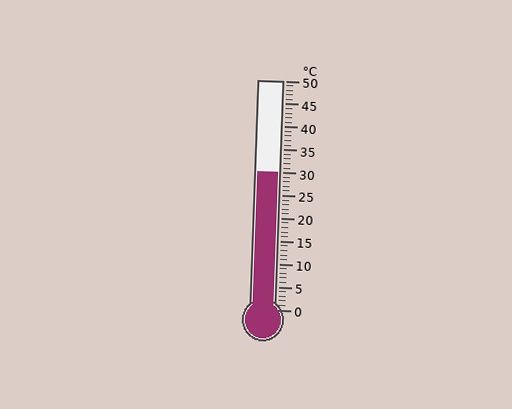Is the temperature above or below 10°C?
The temperature is above 10°C.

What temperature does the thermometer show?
The thermometer shows approximately 30°C.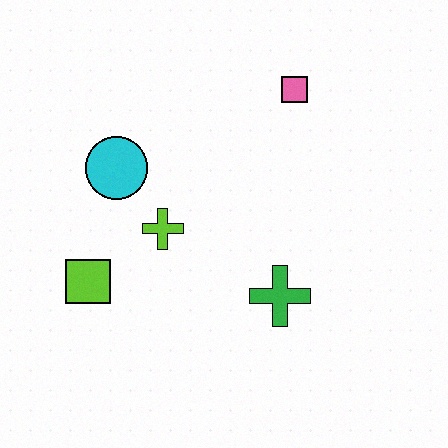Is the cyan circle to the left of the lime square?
No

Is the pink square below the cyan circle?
No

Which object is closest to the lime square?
The lime cross is closest to the lime square.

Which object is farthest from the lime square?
The pink square is farthest from the lime square.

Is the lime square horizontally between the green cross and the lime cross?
No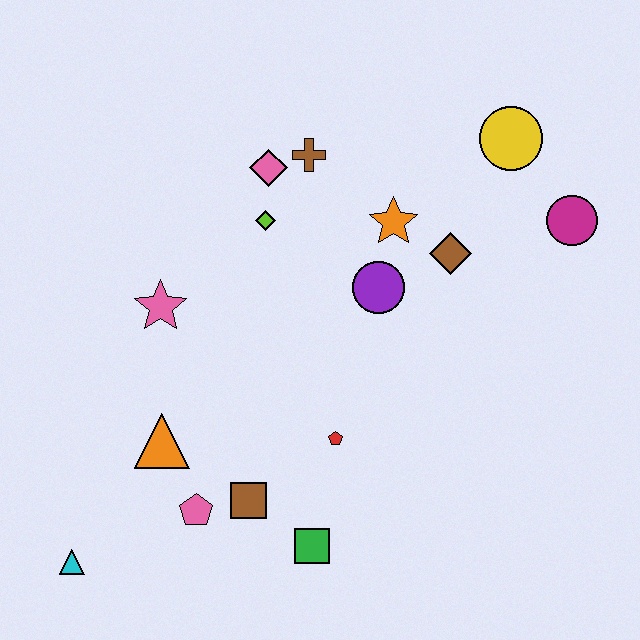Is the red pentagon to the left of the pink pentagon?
No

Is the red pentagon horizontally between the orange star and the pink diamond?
Yes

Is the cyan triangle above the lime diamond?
No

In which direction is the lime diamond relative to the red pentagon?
The lime diamond is above the red pentagon.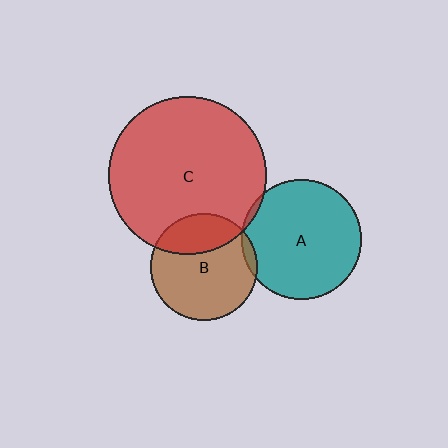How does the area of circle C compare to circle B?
Approximately 2.2 times.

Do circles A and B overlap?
Yes.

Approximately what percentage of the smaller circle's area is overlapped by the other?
Approximately 5%.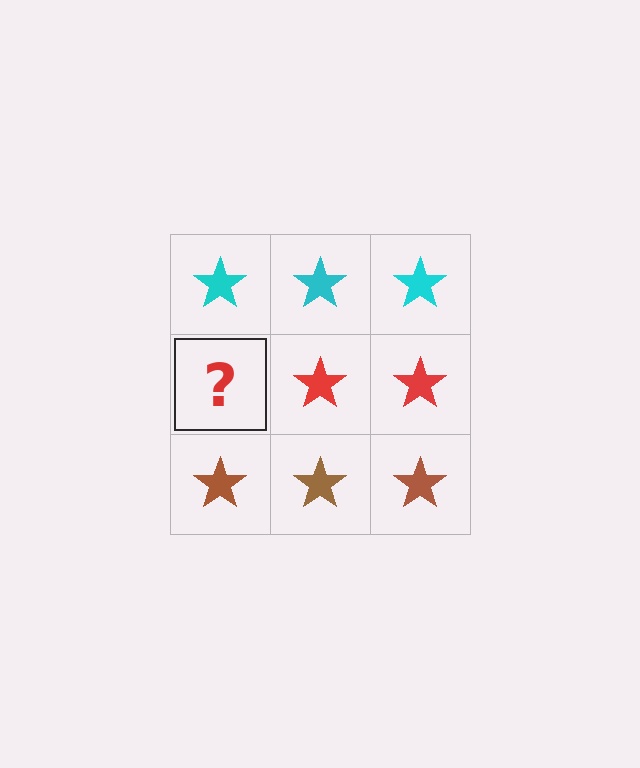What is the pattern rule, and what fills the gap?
The rule is that each row has a consistent color. The gap should be filled with a red star.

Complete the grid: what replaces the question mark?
The question mark should be replaced with a red star.